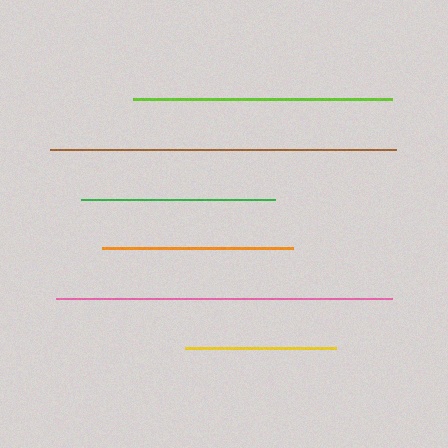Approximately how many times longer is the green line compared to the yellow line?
The green line is approximately 1.3 times the length of the yellow line.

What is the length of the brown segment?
The brown segment is approximately 346 pixels long.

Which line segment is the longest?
The brown line is the longest at approximately 346 pixels.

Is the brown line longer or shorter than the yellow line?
The brown line is longer than the yellow line.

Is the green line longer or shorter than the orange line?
The green line is longer than the orange line.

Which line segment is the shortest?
The yellow line is the shortest at approximately 150 pixels.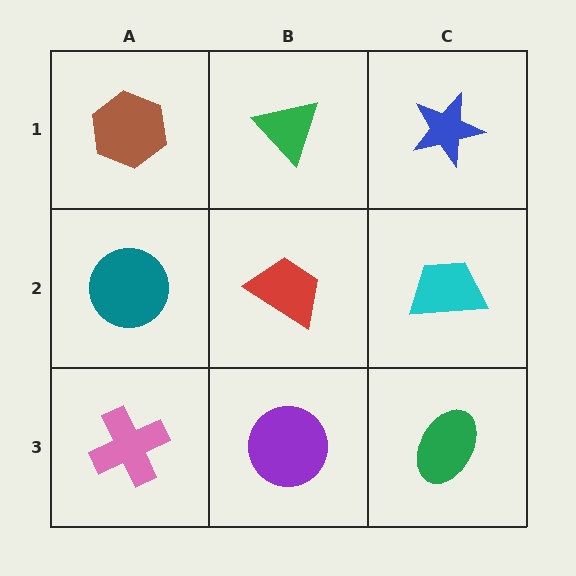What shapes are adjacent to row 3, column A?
A teal circle (row 2, column A), a purple circle (row 3, column B).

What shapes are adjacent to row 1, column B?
A red trapezoid (row 2, column B), a brown hexagon (row 1, column A), a blue star (row 1, column C).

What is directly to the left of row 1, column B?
A brown hexagon.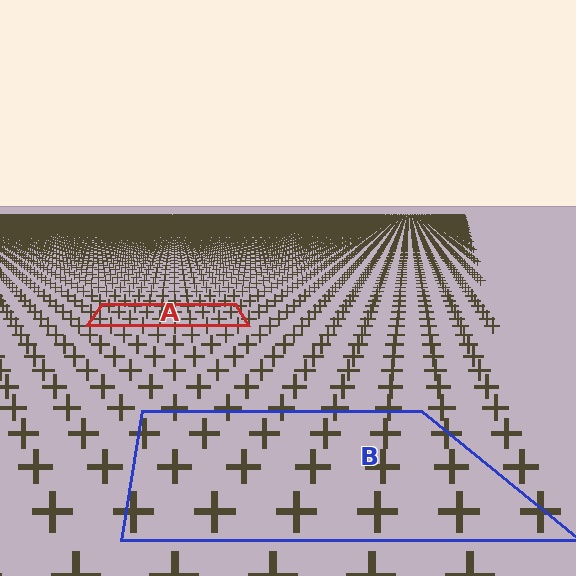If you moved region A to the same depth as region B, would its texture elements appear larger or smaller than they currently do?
They would appear larger. At a closer depth, the same texture elements are projected at a bigger on-screen size.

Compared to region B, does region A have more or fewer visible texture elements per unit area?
Region A has more texture elements per unit area — they are packed more densely because it is farther away.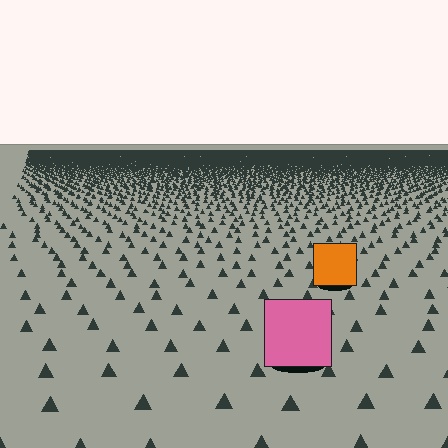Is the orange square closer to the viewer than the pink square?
No. The pink square is closer — you can tell from the texture gradient: the ground texture is coarser near it.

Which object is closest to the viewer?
The pink square is closest. The texture marks near it are larger and more spread out.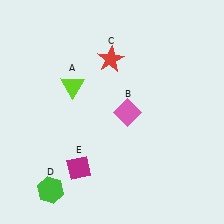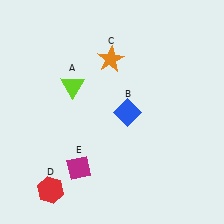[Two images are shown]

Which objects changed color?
B changed from pink to blue. C changed from red to orange. D changed from green to red.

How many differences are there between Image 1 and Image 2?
There are 3 differences between the two images.